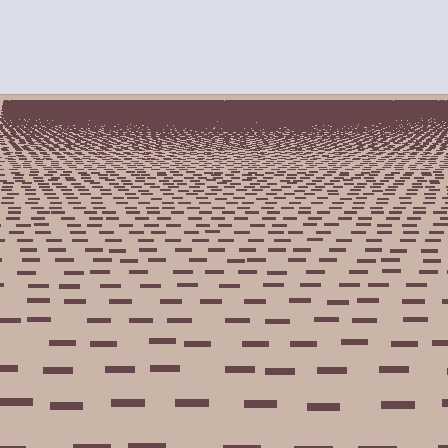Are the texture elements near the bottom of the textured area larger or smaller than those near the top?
Larger. Near the bottom, elements are closer to the viewer and appear at a bigger on-screen size.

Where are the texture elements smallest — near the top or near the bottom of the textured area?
Near the top.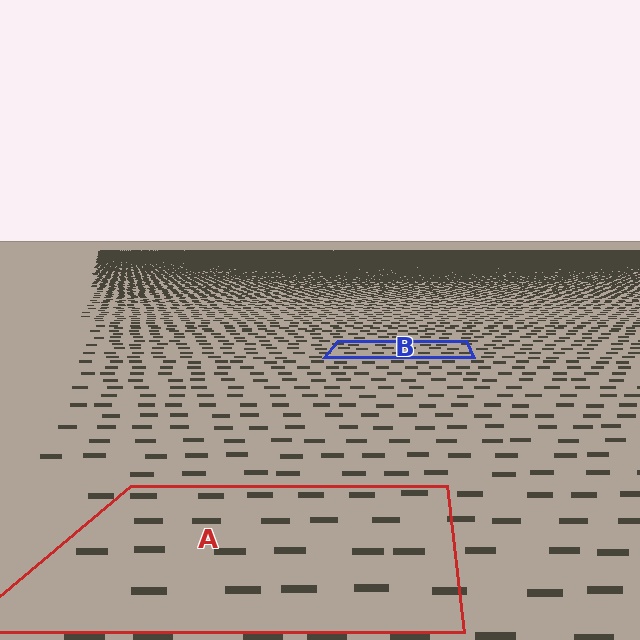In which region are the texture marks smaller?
The texture marks are smaller in region B, because it is farther away.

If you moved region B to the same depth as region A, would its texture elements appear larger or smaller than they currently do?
They would appear larger. At a closer depth, the same texture elements are projected at a bigger on-screen size.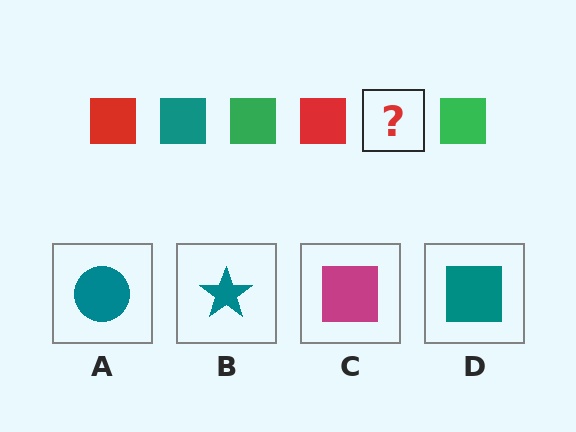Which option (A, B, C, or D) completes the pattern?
D.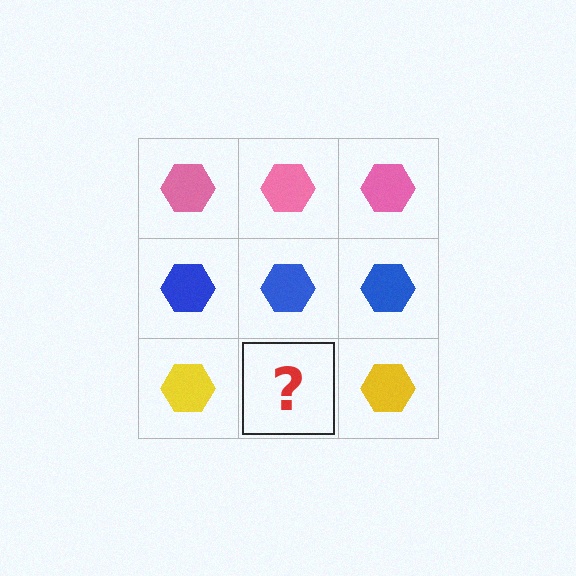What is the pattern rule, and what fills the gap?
The rule is that each row has a consistent color. The gap should be filled with a yellow hexagon.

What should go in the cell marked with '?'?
The missing cell should contain a yellow hexagon.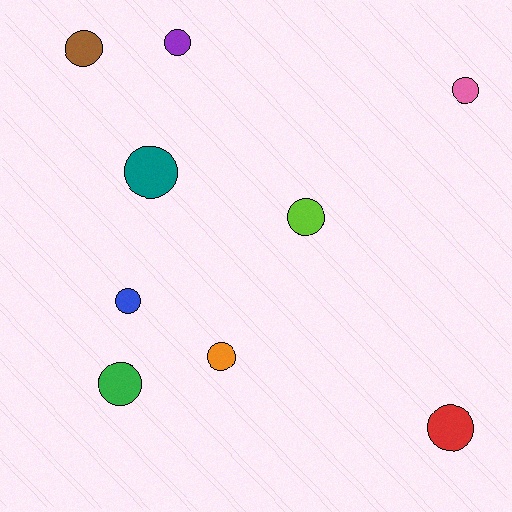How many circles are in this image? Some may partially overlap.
There are 9 circles.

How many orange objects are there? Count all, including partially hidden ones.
There is 1 orange object.